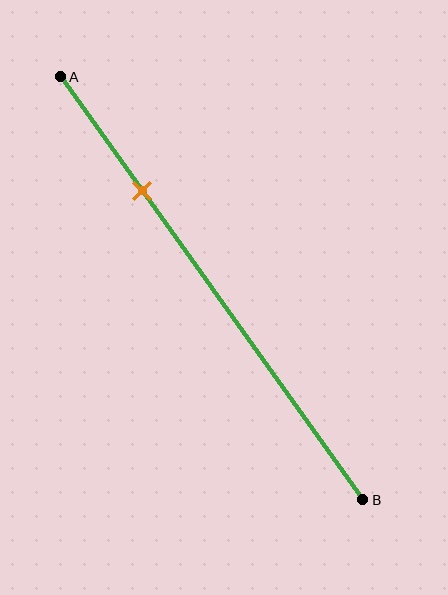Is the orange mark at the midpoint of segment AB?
No, the mark is at about 25% from A, not at the 50% midpoint.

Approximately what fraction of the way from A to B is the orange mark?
The orange mark is approximately 25% of the way from A to B.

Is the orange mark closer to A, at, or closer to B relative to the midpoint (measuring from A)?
The orange mark is closer to point A than the midpoint of segment AB.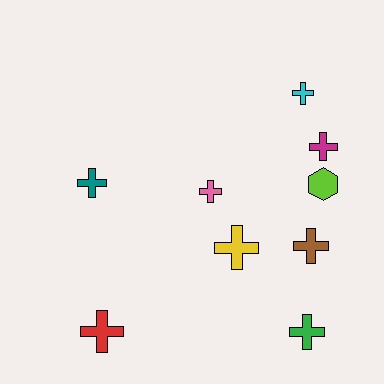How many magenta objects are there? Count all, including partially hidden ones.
There is 1 magenta object.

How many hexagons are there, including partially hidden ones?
There is 1 hexagon.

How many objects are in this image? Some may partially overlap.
There are 9 objects.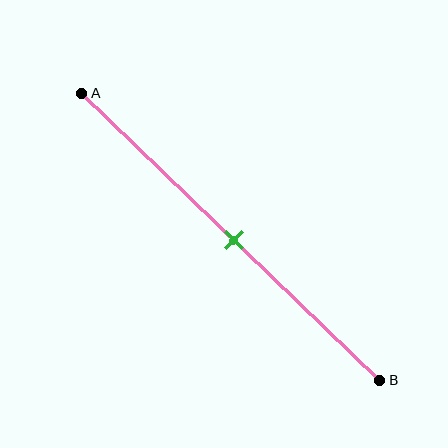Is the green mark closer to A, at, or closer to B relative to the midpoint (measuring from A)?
The green mark is approximately at the midpoint of segment AB.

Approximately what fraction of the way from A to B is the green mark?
The green mark is approximately 50% of the way from A to B.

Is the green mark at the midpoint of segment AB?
Yes, the mark is approximately at the midpoint.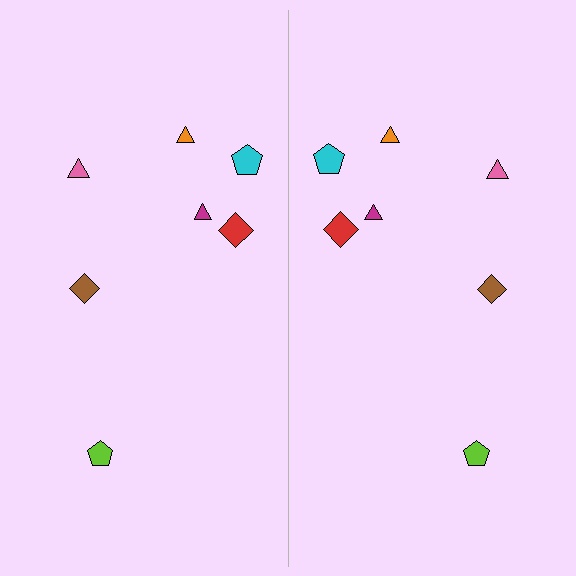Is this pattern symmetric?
Yes, this pattern has bilateral (reflection) symmetry.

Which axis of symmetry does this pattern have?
The pattern has a vertical axis of symmetry running through the center of the image.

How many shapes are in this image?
There are 14 shapes in this image.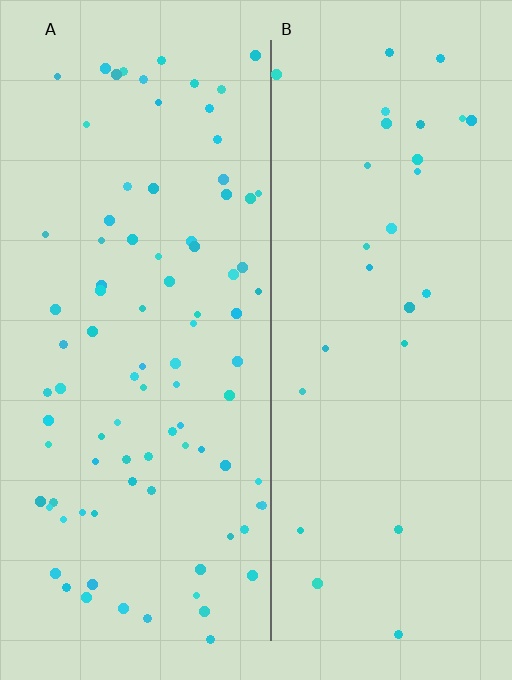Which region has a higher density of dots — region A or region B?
A (the left).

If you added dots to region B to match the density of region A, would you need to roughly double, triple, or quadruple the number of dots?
Approximately triple.